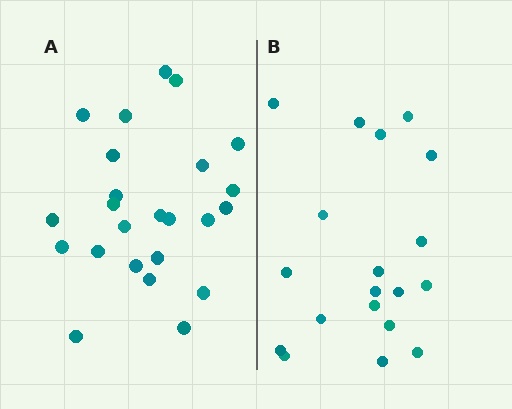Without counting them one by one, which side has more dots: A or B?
Region A (the left region) has more dots.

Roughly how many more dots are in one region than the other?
Region A has about 5 more dots than region B.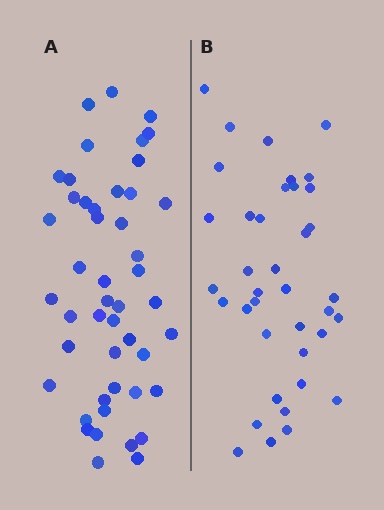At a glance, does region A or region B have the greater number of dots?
Region A (the left region) has more dots.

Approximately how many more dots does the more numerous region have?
Region A has roughly 8 or so more dots than region B.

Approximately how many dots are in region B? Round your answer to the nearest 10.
About 40 dots. (The exact count is 38, which rounds to 40.)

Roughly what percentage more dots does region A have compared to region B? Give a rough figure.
About 25% more.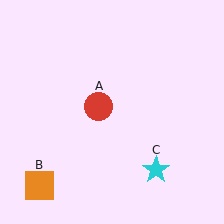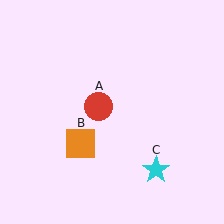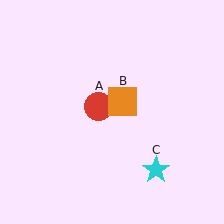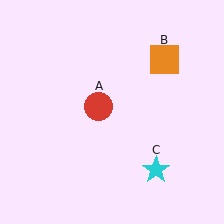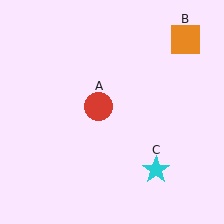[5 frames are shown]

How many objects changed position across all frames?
1 object changed position: orange square (object B).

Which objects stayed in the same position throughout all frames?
Red circle (object A) and cyan star (object C) remained stationary.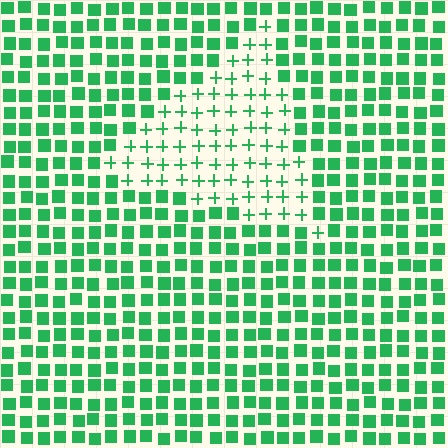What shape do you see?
I see a triangle.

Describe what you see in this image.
The image is filled with small green elements arranged in a uniform grid. A triangle-shaped region contains plus signs, while the surrounding area contains squares. The boundary is defined purely by the change in element shape.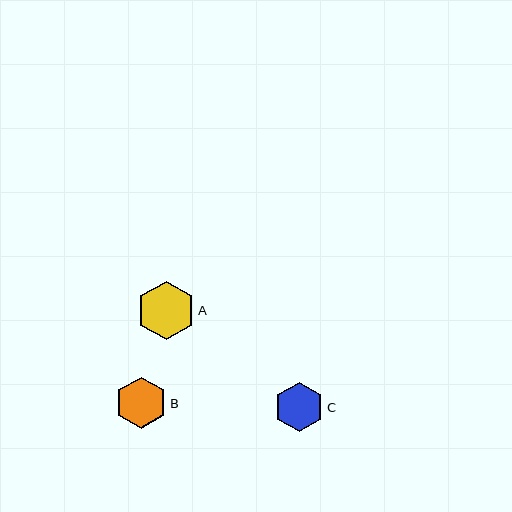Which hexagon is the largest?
Hexagon A is the largest with a size of approximately 58 pixels.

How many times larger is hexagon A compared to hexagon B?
Hexagon A is approximately 1.1 times the size of hexagon B.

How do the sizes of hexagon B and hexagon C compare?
Hexagon B and hexagon C are approximately the same size.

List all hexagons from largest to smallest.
From largest to smallest: A, B, C.